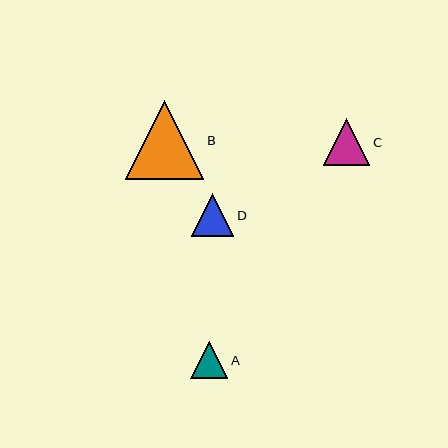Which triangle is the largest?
Triangle B is the largest with a size of approximately 79 pixels.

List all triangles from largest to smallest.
From largest to smallest: B, C, D, A.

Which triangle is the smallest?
Triangle A is the smallest with a size of approximately 37 pixels.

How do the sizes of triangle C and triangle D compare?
Triangle C and triangle D are approximately the same size.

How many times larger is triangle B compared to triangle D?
Triangle B is approximately 1.9 times the size of triangle D.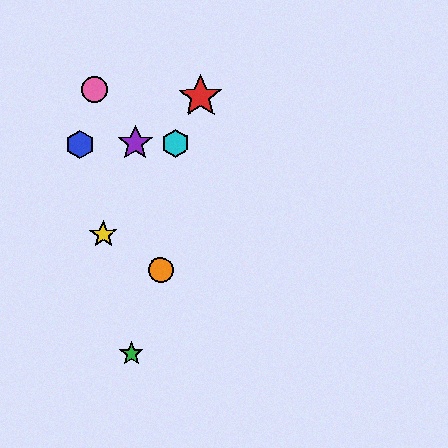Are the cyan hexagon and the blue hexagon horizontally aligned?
Yes, both are at y≈143.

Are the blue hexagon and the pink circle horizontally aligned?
No, the blue hexagon is at y≈144 and the pink circle is at y≈89.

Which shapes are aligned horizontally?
The blue hexagon, the purple star, the cyan hexagon are aligned horizontally.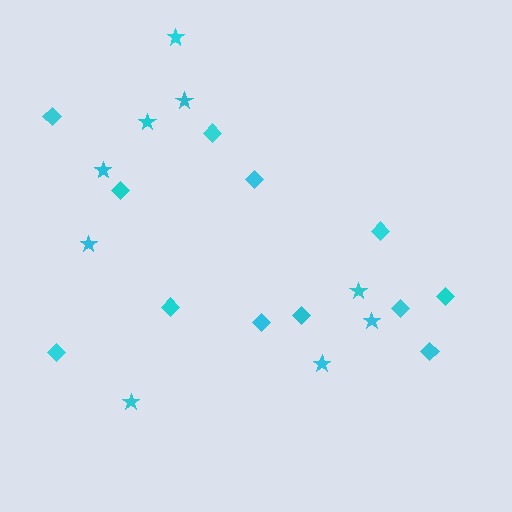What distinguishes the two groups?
There are 2 groups: one group of stars (9) and one group of diamonds (12).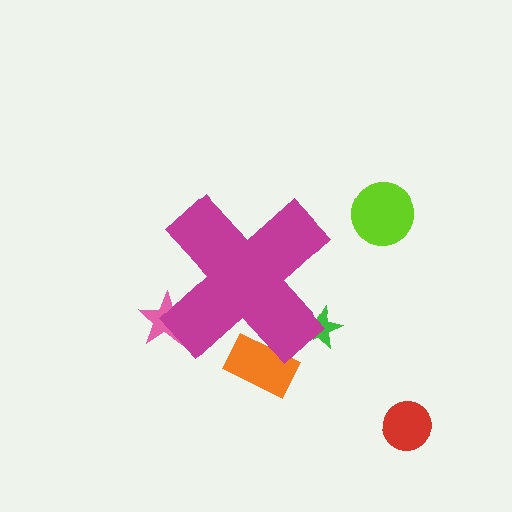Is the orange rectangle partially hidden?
Yes, the orange rectangle is partially hidden behind the magenta cross.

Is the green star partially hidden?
Yes, the green star is partially hidden behind the magenta cross.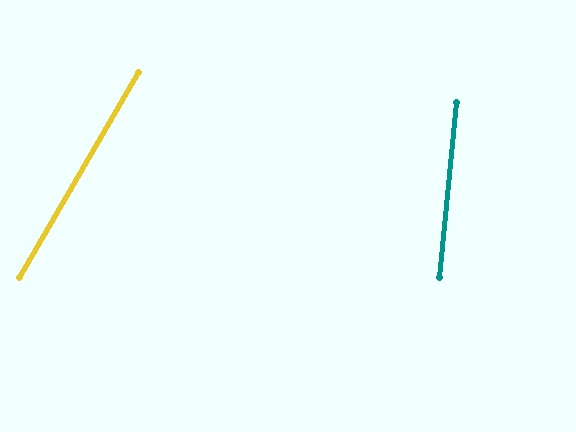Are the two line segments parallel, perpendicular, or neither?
Neither parallel nor perpendicular — they differ by about 24°.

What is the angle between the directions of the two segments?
Approximately 24 degrees.